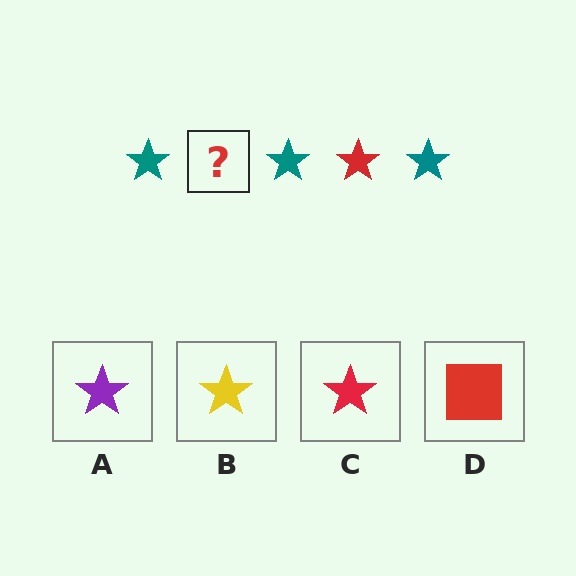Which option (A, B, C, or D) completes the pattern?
C.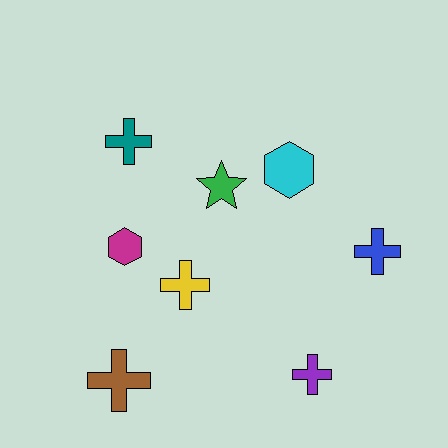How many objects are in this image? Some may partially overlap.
There are 8 objects.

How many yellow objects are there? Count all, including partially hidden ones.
There is 1 yellow object.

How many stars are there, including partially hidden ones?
There is 1 star.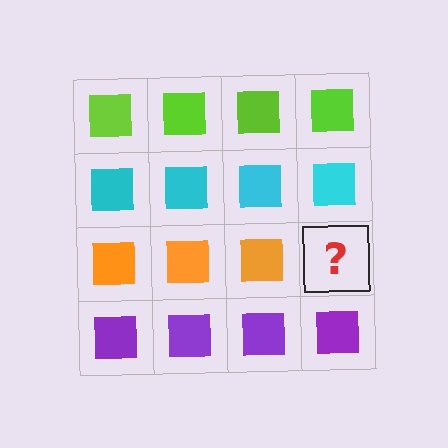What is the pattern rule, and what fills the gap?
The rule is that each row has a consistent color. The gap should be filled with an orange square.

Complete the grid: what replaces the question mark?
The question mark should be replaced with an orange square.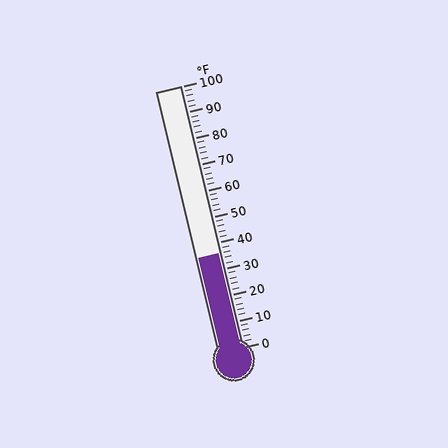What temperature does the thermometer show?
The thermometer shows approximately 36°F.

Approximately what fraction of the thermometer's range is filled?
The thermometer is filled to approximately 35% of its range.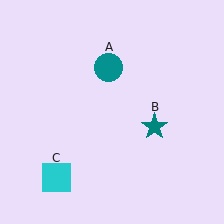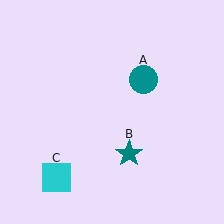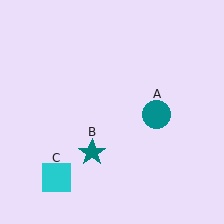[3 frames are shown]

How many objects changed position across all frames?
2 objects changed position: teal circle (object A), teal star (object B).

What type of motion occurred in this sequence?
The teal circle (object A), teal star (object B) rotated clockwise around the center of the scene.